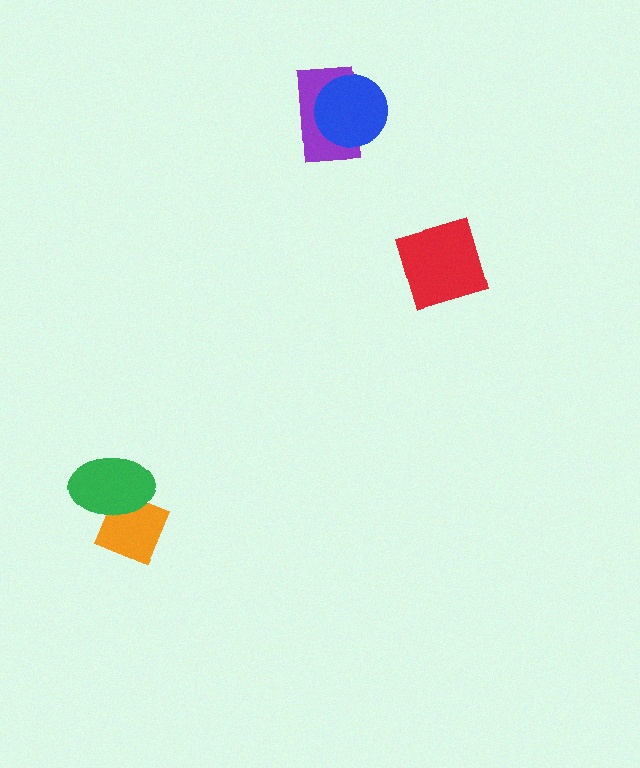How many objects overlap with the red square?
0 objects overlap with the red square.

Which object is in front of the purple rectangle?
The blue circle is in front of the purple rectangle.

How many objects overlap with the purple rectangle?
1 object overlaps with the purple rectangle.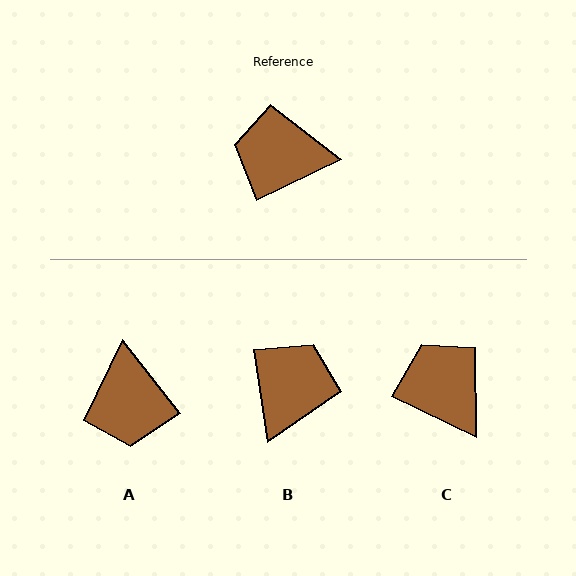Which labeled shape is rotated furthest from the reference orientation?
B, about 108 degrees away.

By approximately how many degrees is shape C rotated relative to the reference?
Approximately 52 degrees clockwise.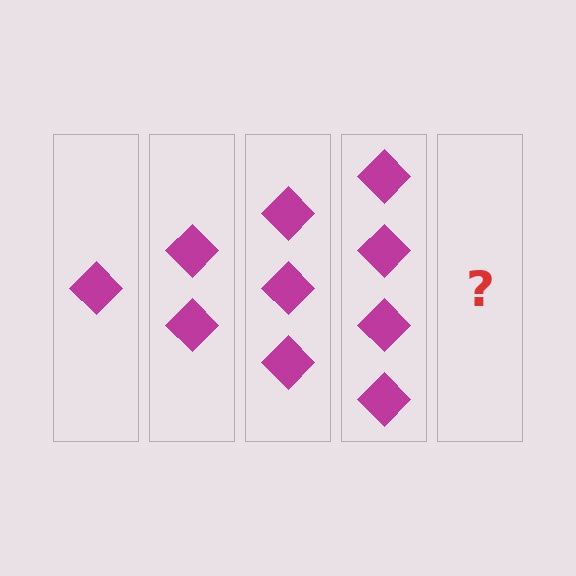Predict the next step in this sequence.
The next step is 5 diamonds.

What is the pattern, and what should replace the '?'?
The pattern is that each step adds one more diamond. The '?' should be 5 diamonds.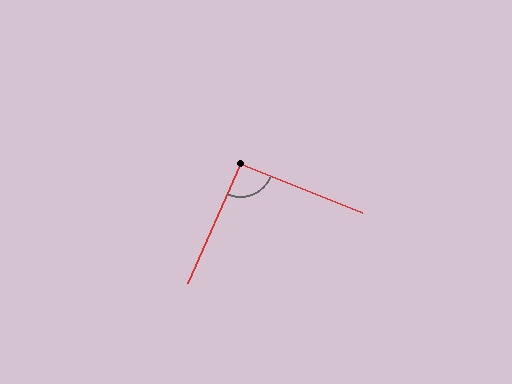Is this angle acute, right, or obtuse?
It is approximately a right angle.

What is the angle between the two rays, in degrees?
Approximately 92 degrees.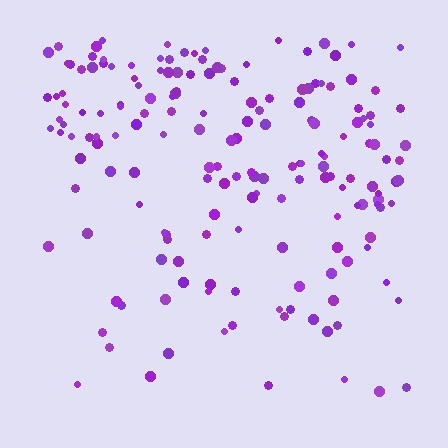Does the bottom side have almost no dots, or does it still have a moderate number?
Still a moderate number, just noticeably fewer than the top.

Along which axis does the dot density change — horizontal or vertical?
Vertical.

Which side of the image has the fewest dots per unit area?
The bottom.